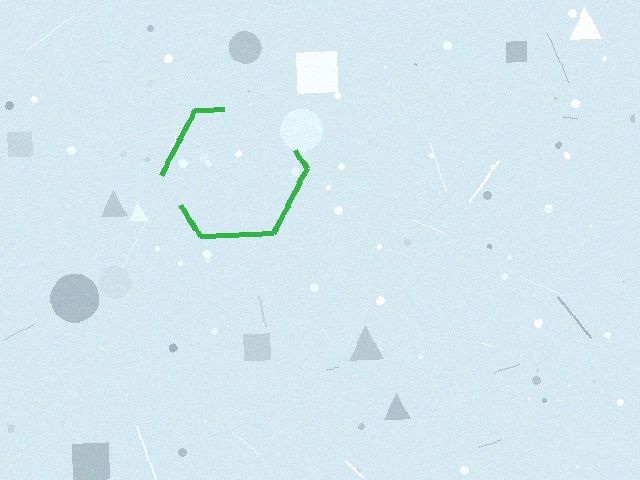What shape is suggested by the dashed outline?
The dashed outline suggests a hexagon.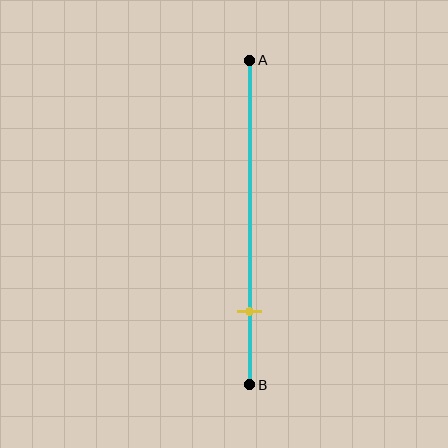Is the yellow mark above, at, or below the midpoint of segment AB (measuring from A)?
The yellow mark is below the midpoint of segment AB.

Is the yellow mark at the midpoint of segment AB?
No, the mark is at about 80% from A, not at the 50% midpoint.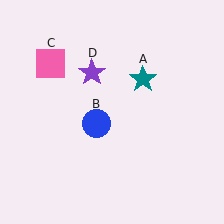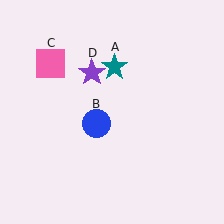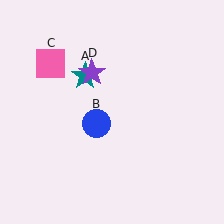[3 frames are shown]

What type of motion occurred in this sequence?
The teal star (object A) rotated counterclockwise around the center of the scene.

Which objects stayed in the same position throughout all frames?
Blue circle (object B) and pink square (object C) and purple star (object D) remained stationary.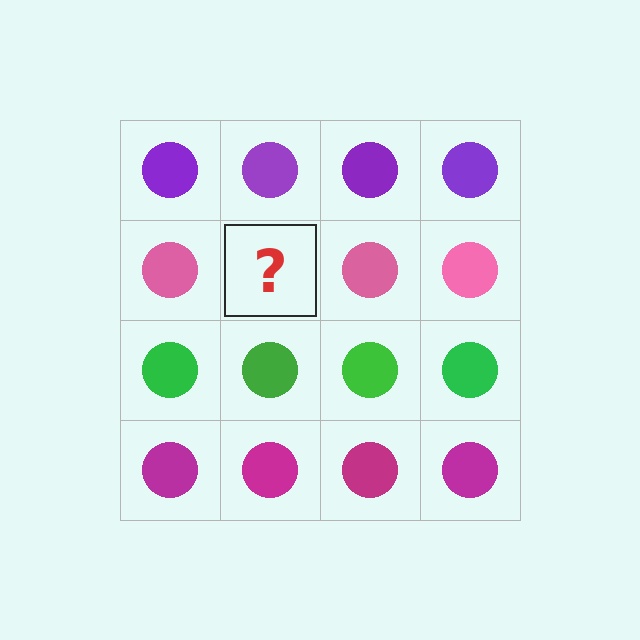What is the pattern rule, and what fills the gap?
The rule is that each row has a consistent color. The gap should be filled with a pink circle.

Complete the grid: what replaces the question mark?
The question mark should be replaced with a pink circle.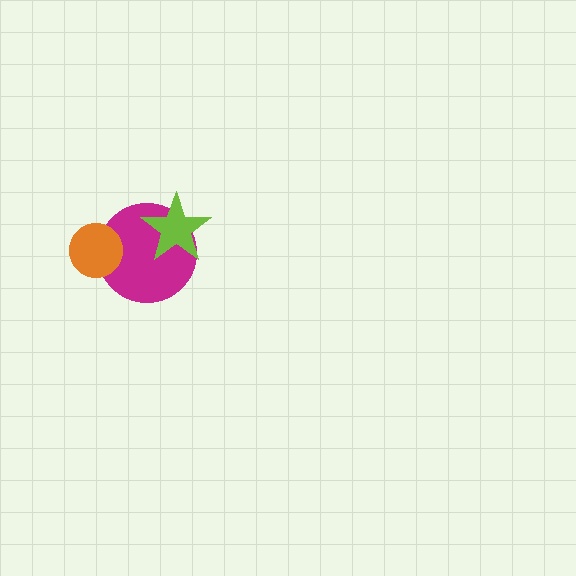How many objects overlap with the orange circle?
1 object overlaps with the orange circle.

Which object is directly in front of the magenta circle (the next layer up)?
The lime star is directly in front of the magenta circle.